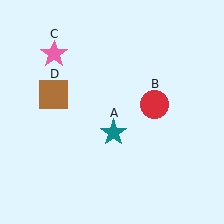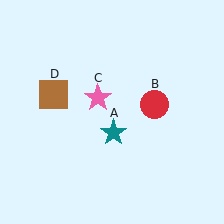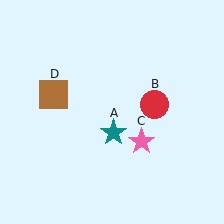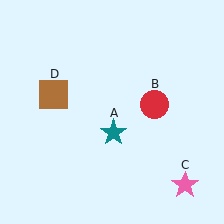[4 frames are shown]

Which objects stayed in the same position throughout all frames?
Teal star (object A) and red circle (object B) and brown square (object D) remained stationary.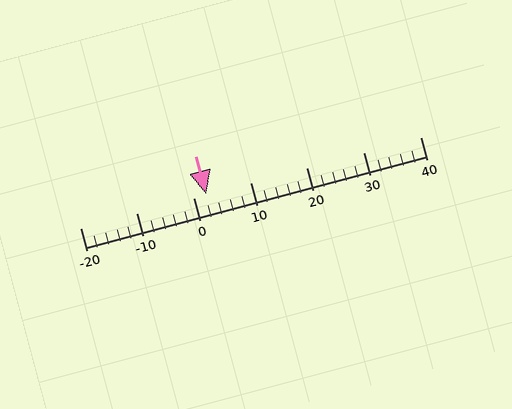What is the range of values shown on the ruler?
The ruler shows values from -20 to 40.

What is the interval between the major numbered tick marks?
The major tick marks are spaced 10 units apart.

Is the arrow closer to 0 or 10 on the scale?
The arrow is closer to 0.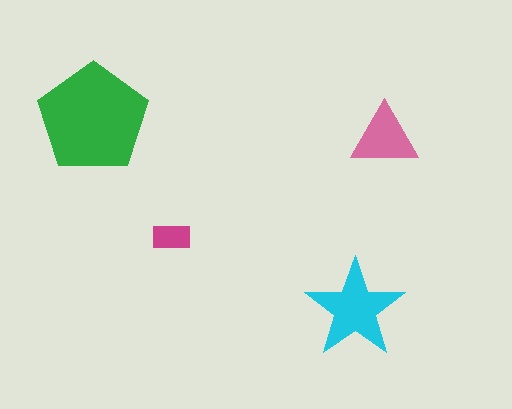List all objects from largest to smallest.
The green pentagon, the cyan star, the pink triangle, the magenta rectangle.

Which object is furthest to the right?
The pink triangle is rightmost.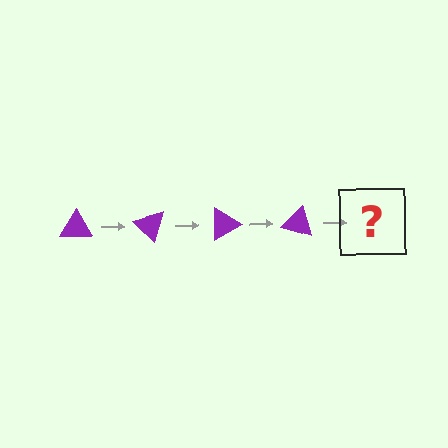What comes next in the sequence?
The next element should be a purple triangle rotated 180 degrees.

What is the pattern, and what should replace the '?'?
The pattern is that the triangle rotates 45 degrees each step. The '?' should be a purple triangle rotated 180 degrees.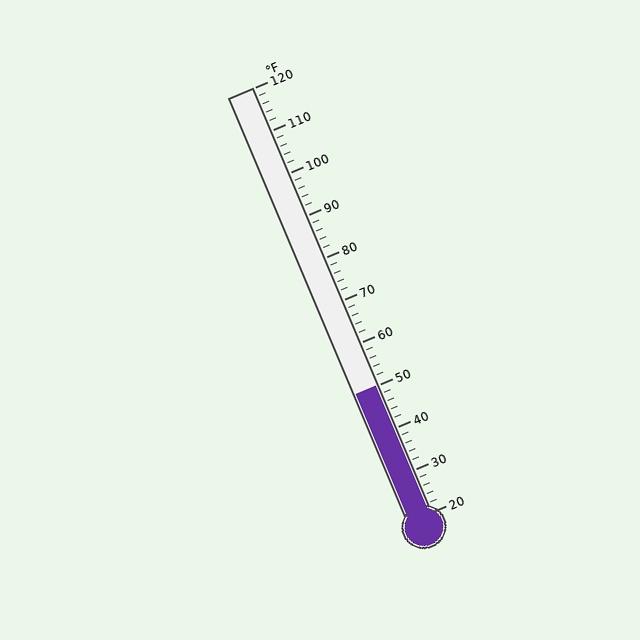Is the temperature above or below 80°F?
The temperature is below 80°F.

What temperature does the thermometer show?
The thermometer shows approximately 50°F.